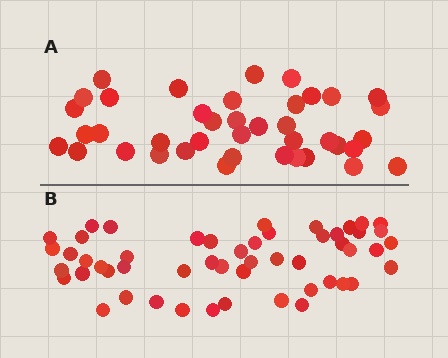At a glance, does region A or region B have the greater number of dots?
Region B (the bottom region) has more dots.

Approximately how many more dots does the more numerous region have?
Region B has roughly 12 or so more dots than region A.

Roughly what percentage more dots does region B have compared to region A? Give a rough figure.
About 30% more.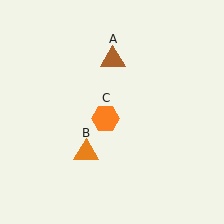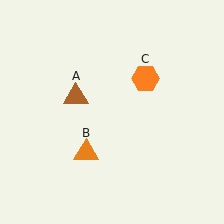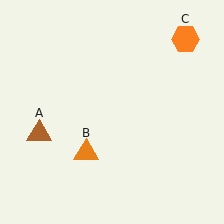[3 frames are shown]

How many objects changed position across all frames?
2 objects changed position: brown triangle (object A), orange hexagon (object C).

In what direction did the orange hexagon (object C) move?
The orange hexagon (object C) moved up and to the right.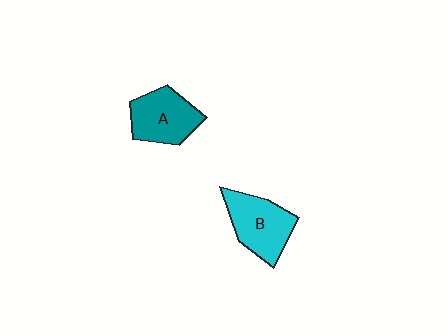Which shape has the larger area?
Shape B (cyan).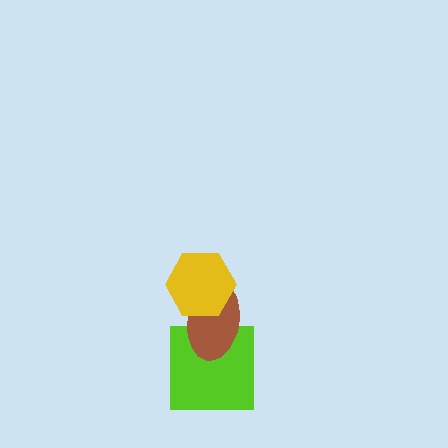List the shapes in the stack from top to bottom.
From top to bottom: the yellow hexagon, the brown ellipse, the lime square.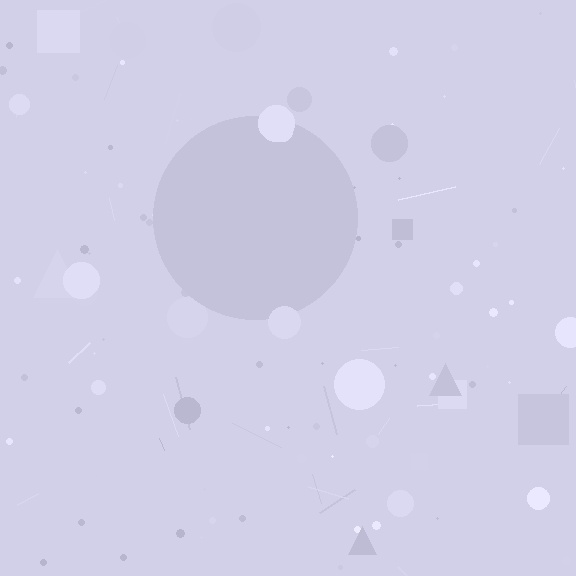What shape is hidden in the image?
A circle is hidden in the image.